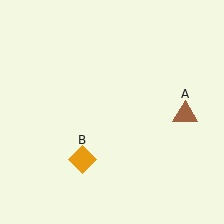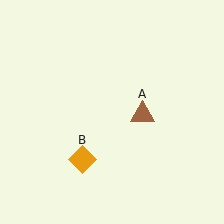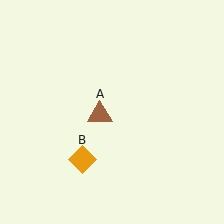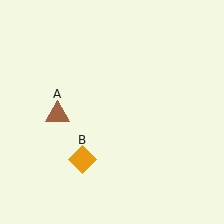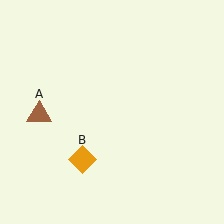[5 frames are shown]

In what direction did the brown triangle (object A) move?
The brown triangle (object A) moved left.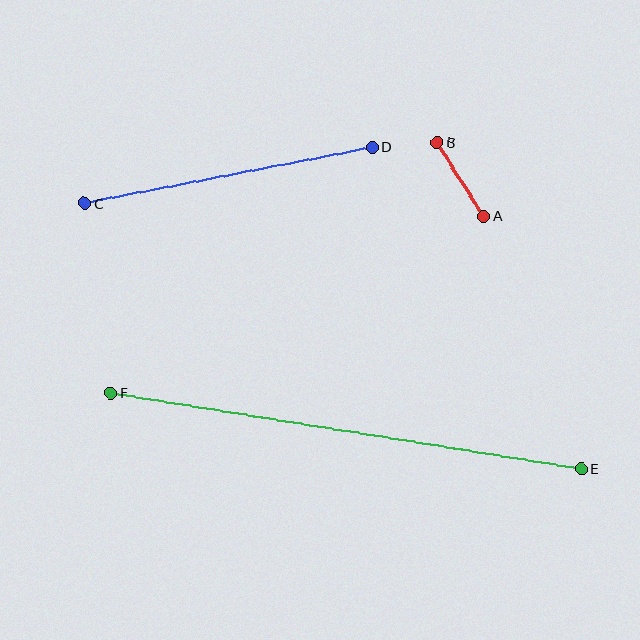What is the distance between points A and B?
The distance is approximately 87 pixels.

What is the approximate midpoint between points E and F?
The midpoint is at approximately (346, 431) pixels.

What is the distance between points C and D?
The distance is approximately 293 pixels.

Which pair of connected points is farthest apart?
Points E and F are farthest apart.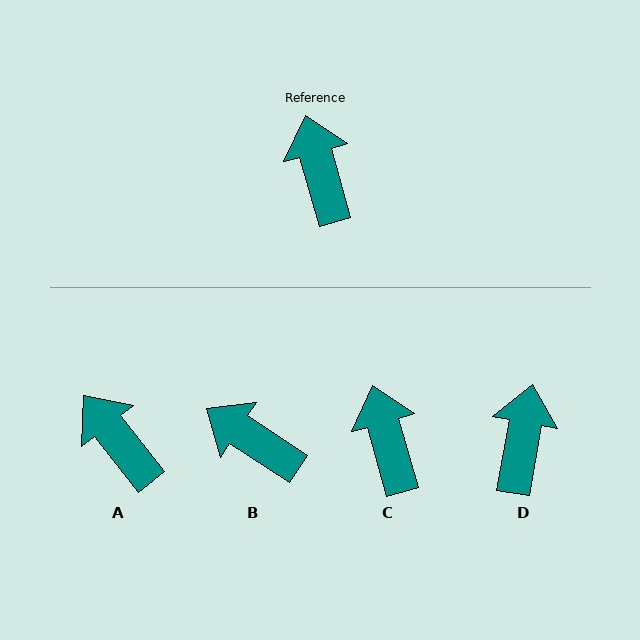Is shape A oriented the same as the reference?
No, it is off by about 22 degrees.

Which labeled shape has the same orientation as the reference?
C.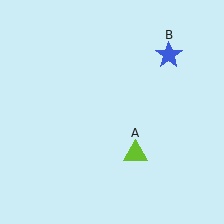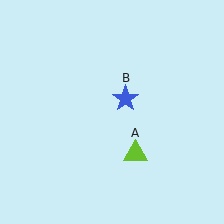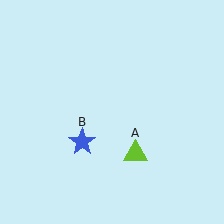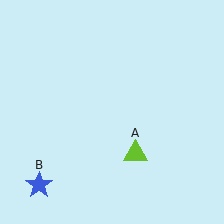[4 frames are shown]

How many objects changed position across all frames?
1 object changed position: blue star (object B).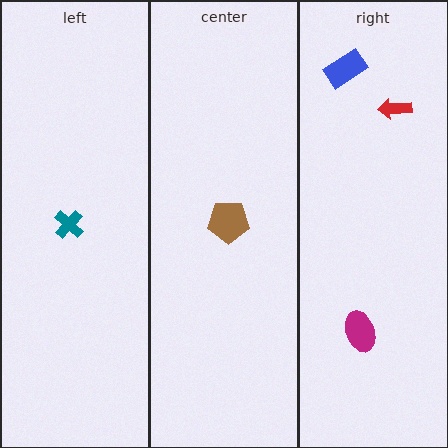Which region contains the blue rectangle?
The right region.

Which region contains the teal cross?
The left region.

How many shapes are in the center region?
1.